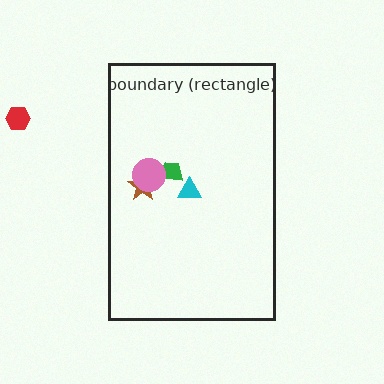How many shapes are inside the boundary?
4 inside, 1 outside.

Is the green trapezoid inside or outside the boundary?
Inside.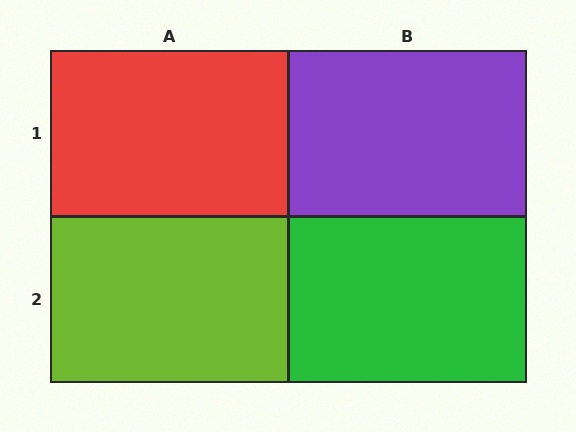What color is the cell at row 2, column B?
Green.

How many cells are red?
1 cell is red.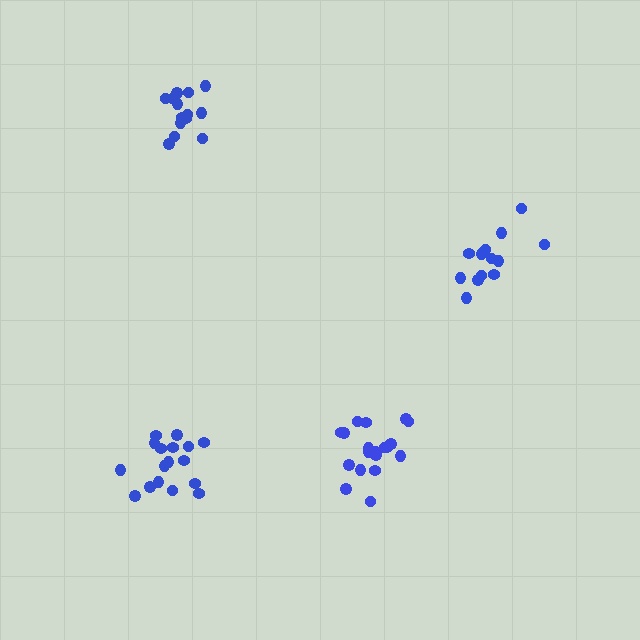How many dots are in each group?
Group 1: 17 dots, Group 2: 14 dots, Group 3: 13 dots, Group 4: 19 dots (63 total).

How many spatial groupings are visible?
There are 4 spatial groupings.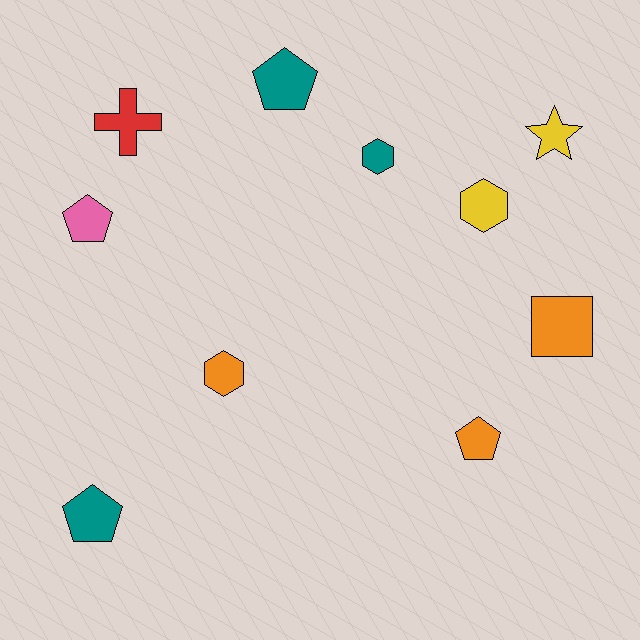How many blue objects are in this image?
There are no blue objects.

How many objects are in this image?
There are 10 objects.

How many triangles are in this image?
There are no triangles.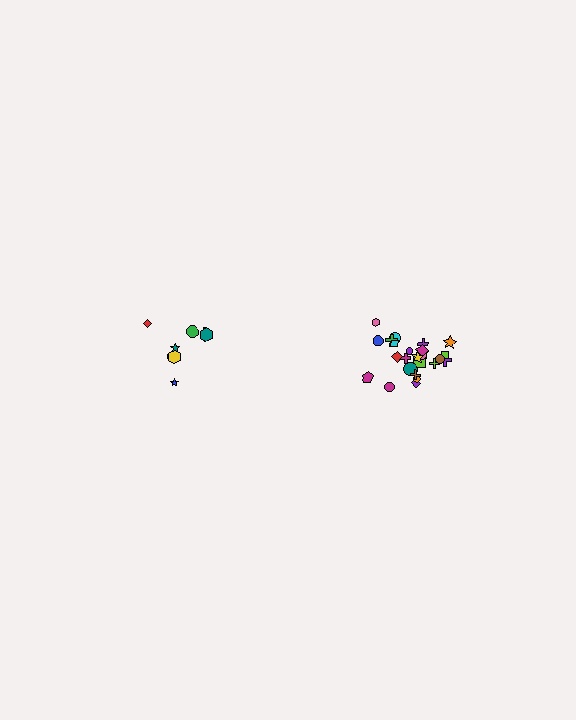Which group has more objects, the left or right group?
The right group.